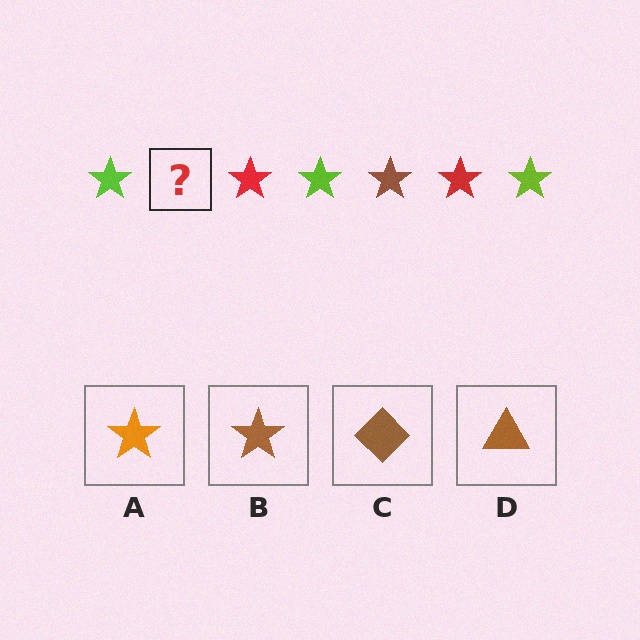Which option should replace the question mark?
Option B.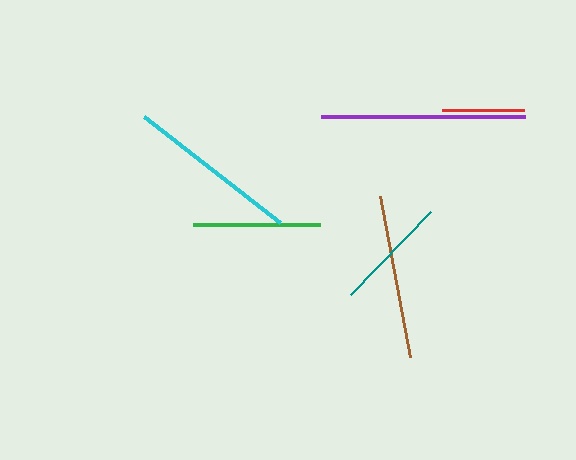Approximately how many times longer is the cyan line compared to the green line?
The cyan line is approximately 1.4 times the length of the green line.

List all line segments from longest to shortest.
From longest to shortest: purple, cyan, brown, green, teal, red.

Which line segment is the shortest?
The red line is the shortest at approximately 81 pixels.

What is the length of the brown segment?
The brown segment is approximately 165 pixels long.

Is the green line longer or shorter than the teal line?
The green line is longer than the teal line.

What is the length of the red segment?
The red segment is approximately 81 pixels long.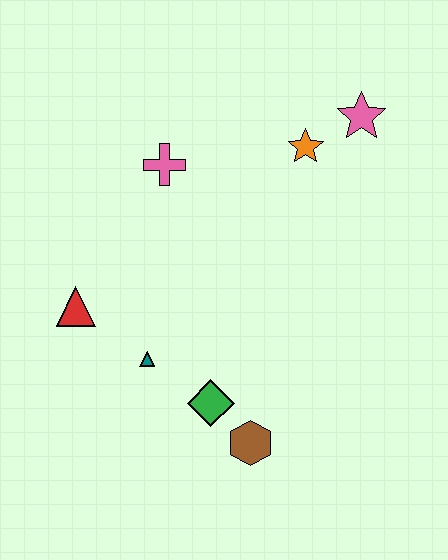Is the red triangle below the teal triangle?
No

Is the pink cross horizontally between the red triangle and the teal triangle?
No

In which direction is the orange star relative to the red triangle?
The orange star is to the right of the red triangle.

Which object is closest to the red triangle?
The teal triangle is closest to the red triangle.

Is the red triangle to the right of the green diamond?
No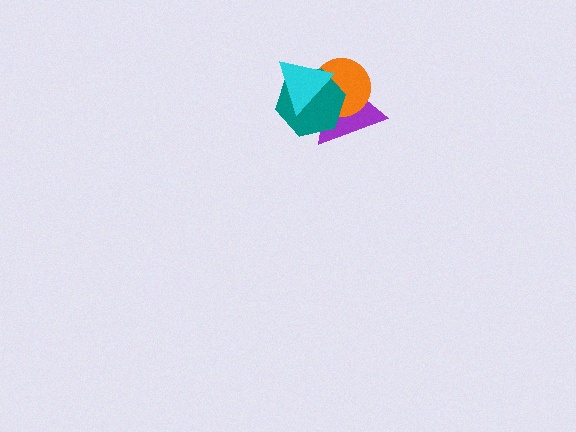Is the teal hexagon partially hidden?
Yes, it is partially covered by another shape.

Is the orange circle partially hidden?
Yes, it is partially covered by another shape.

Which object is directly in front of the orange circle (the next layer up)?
The teal hexagon is directly in front of the orange circle.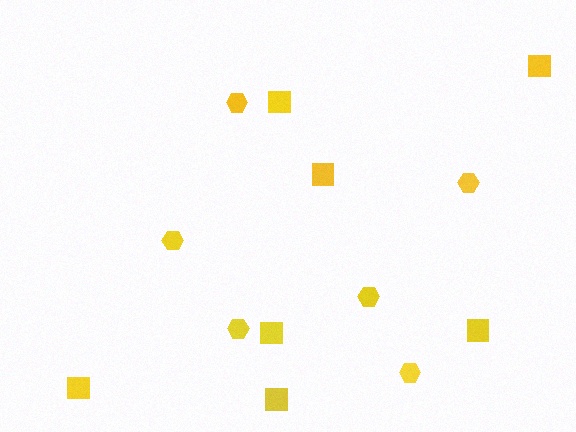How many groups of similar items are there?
There are 2 groups: one group of squares (7) and one group of hexagons (6).